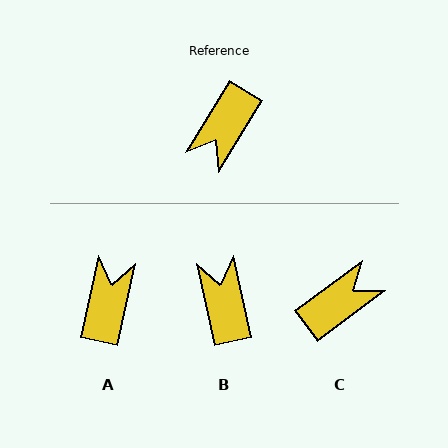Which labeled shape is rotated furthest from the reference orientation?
A, about 161 degrees away.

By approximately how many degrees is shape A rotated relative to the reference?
Approximately 161 degrees clockwise.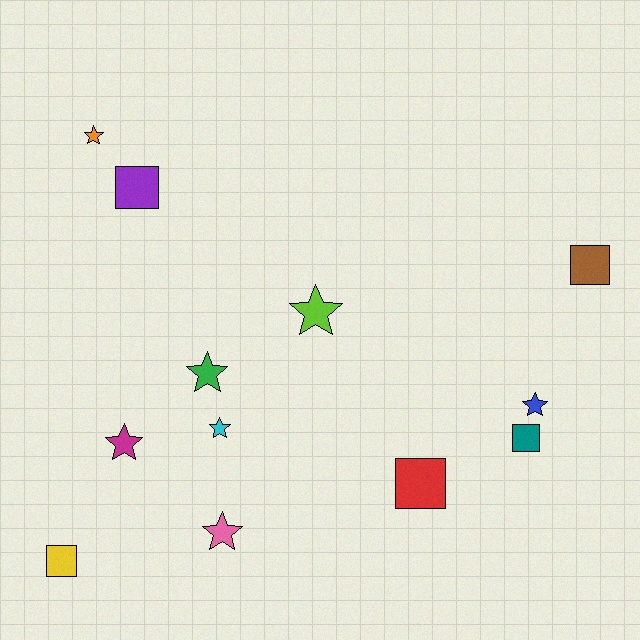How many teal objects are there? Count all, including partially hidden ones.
There is 1 teal object.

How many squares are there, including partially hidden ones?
There are 5 squares.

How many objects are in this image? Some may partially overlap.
There are 12 objects.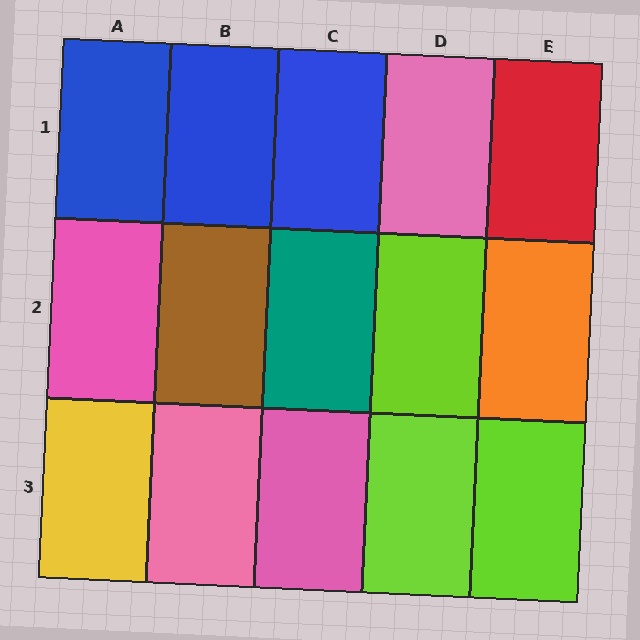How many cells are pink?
4 cells are pink.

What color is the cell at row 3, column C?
Pink.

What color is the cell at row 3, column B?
Pink.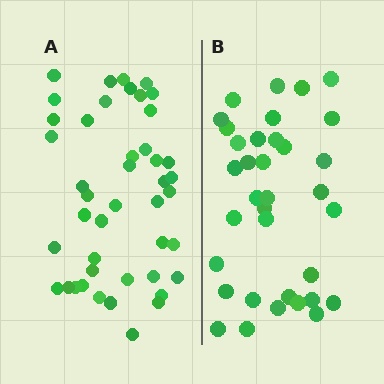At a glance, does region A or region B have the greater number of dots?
Region A (the left region) has more dots.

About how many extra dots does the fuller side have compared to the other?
Region A has roughly 8 or so more dots than region B.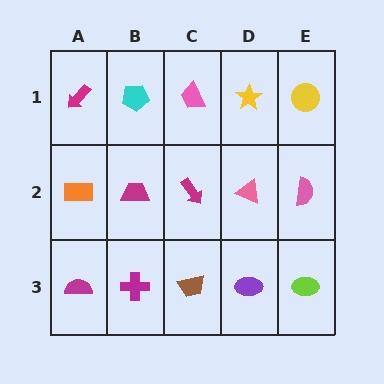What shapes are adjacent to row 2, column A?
A magenta arrow (row 1, column A), a magenta semicircle (row 3, column A), a magenta trapezoid (row 2, column B).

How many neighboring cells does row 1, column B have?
3.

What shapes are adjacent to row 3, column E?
A pink semicircle (row 2, column E), a purple ellipse (row 3, column D).